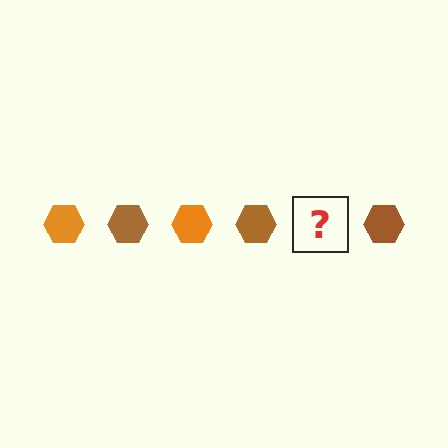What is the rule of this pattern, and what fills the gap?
The rule is that the pattern cycles through orange, brown hexagons. The gap should be filled with an orange hexagon.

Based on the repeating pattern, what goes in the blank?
The blank should be an orange hexagon.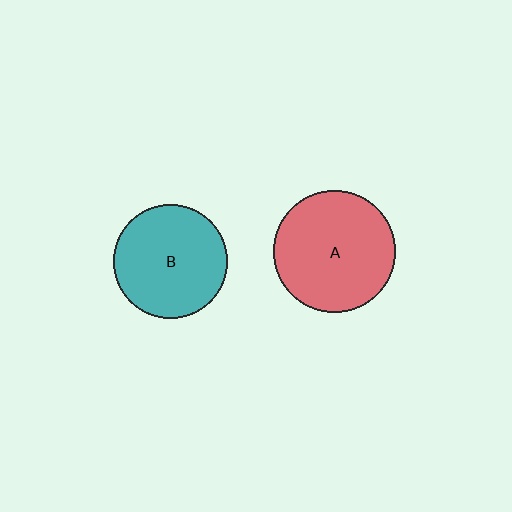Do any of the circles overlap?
No, none of the circles overlap.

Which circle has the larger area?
Circle A (red).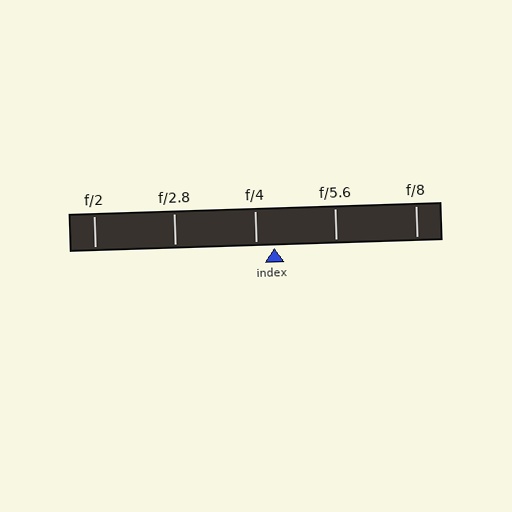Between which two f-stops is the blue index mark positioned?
The index mark is between f/4 and f/5.6.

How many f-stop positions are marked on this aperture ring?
There are 5 f-stop positions marked.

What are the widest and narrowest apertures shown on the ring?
The widest aperture shown is f/2 and the narrowest is f/8.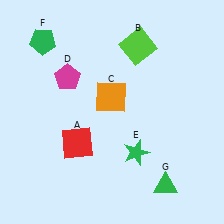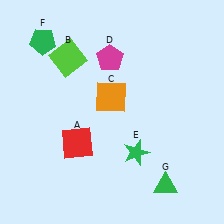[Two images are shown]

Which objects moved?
The objects that moved are: the lime square (B), the magenta pentagon (D).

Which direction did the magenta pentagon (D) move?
The magenta pentagon (D) moved right.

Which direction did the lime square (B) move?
The lime square (B) moved left.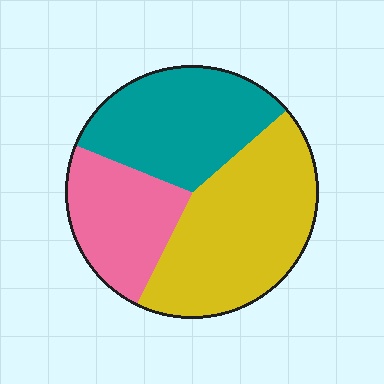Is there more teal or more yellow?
Yellow.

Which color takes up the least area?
Pink, at roughly 25%.